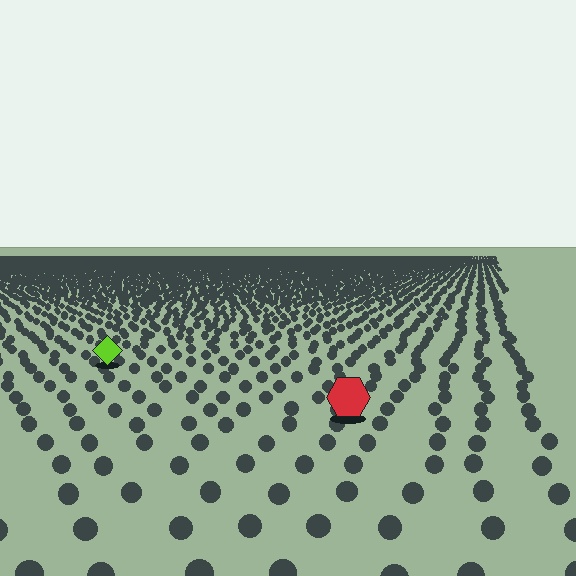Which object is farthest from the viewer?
The lime diamond is farthest from the viewer. It appears smaller and the ground texture around it is denser.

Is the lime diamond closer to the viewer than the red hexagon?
No. The red hexagon is closer — you can tell from the texture gradient: the ground texture is coarser near it.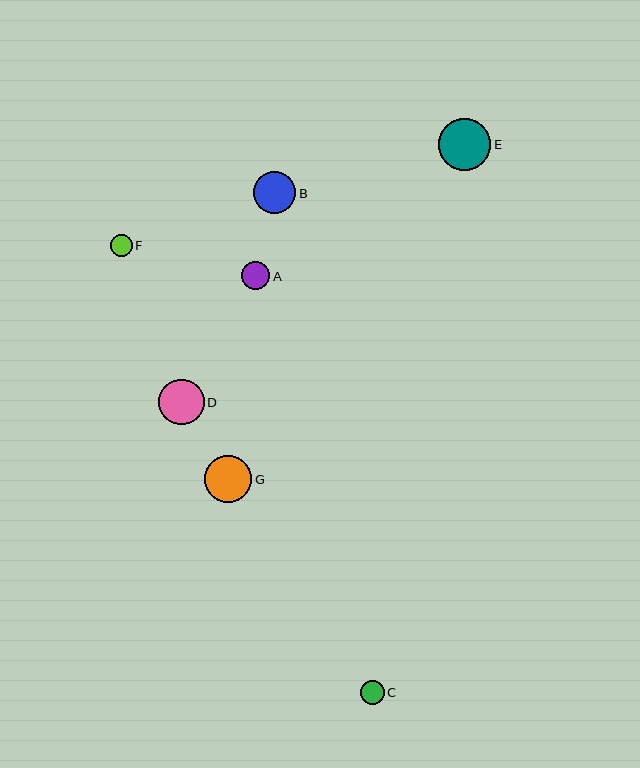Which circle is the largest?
Circle E is the largest with a size of approximately 52 pixels.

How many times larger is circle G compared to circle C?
Circle G is approximately 2.0 times the size of circle C.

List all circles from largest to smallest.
From largest to smallest: E, G, D, B, A, C, F.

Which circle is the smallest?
Circle F is the smallest with a size of approximately 22 pixels.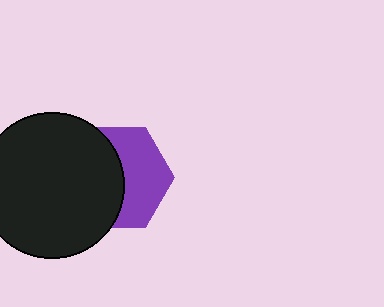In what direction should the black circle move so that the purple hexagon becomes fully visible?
The black circle should move left. That is the shortest direction to clear the overlap and leave the purple hexagon fully visible.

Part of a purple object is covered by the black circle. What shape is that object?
It is a hexagon.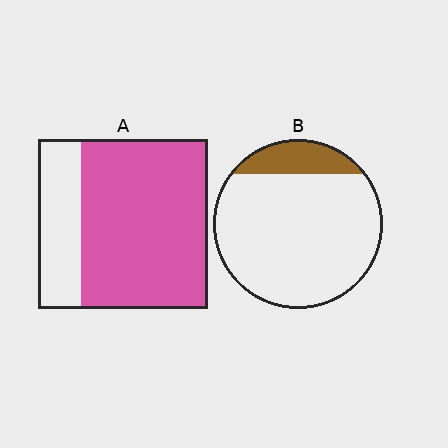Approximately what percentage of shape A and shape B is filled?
A is approximately 75% and B is approximately 15%.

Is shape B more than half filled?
No.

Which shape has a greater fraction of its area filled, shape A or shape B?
Shape A.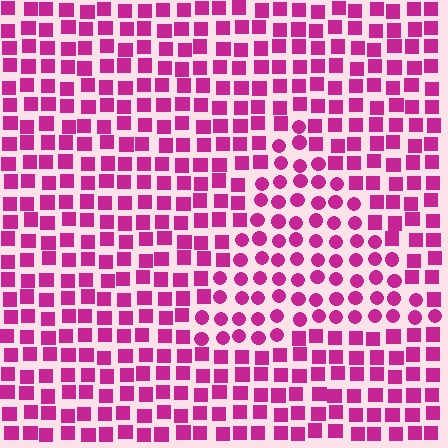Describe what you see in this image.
The image is filled with small magenta elements arranged in a uniform grid. A triangle-shaped region contains circles, while the surrounding area contains squares. The boundary is defined purely by the change in element shape.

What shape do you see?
I see a triangle.